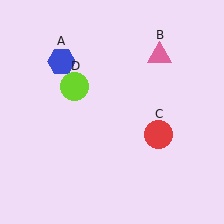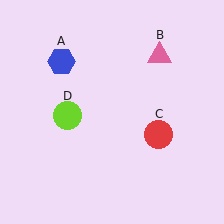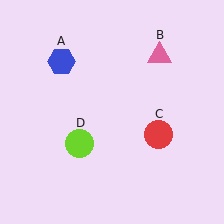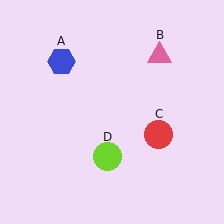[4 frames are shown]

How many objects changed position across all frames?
1 object changed position: lime circle (object D).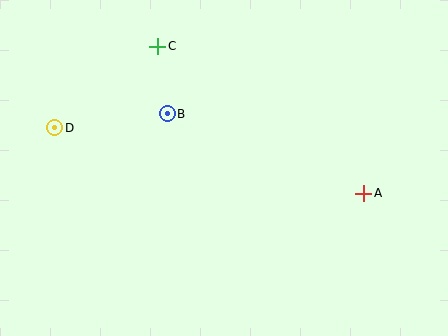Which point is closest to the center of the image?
Point B at (167, 114) is closest to the center.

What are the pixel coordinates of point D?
Point D is at (55, 128).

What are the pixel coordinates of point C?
Point C is at (158, 46).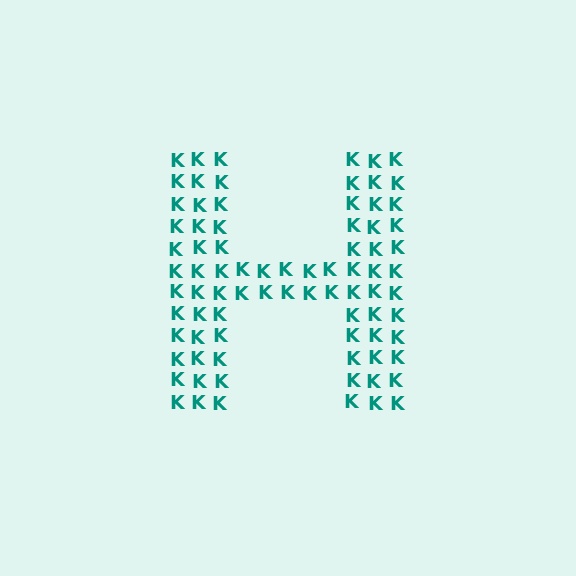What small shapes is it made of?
It is made of small letter K's.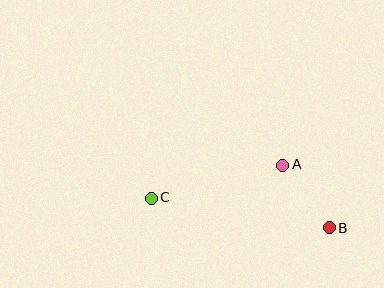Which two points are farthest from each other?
Points B and C are farthest from each other.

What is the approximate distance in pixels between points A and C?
The distance between A and C is approximately 136 pixels.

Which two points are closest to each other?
Points A and B are closest to each other.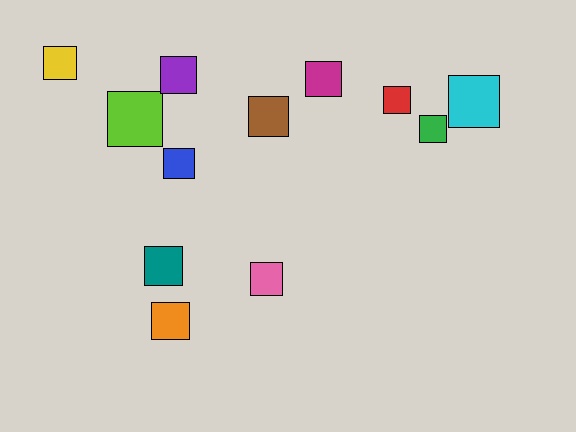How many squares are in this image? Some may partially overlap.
There are 12 squares.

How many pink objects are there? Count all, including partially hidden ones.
There is 1 pink object.